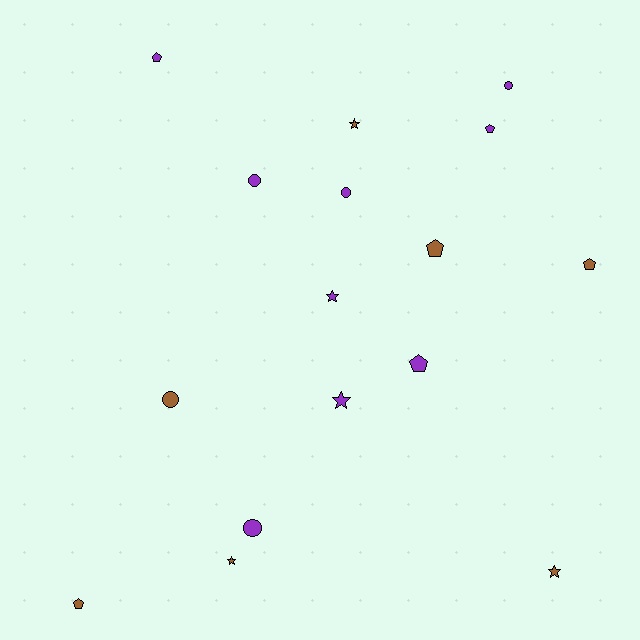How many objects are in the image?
There are 16 objects.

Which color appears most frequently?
Purple, with 9 objects.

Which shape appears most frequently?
Pentagon, with 6 objects.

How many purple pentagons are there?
There are 3 purple pentagons.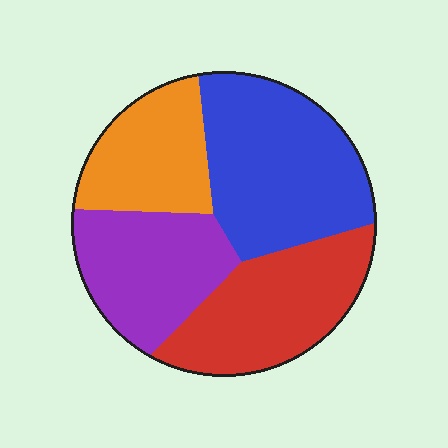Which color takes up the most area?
Blue, at roughly 35%.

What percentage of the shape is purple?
Purple covers about 25% of the shape.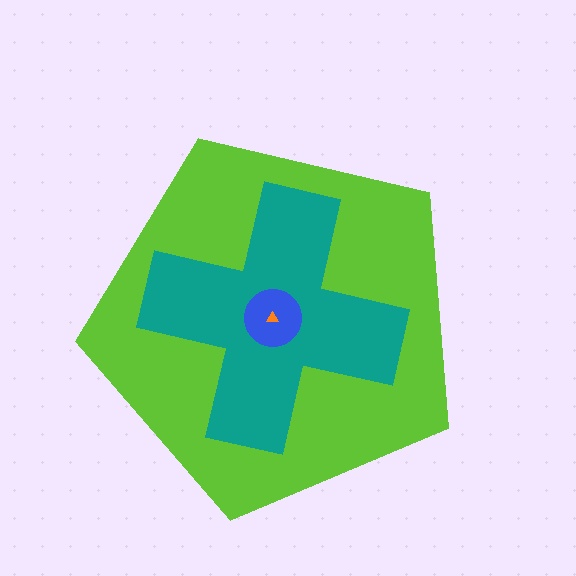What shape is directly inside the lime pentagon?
The teal cross.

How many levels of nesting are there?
4.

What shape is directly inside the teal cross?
The blue circle.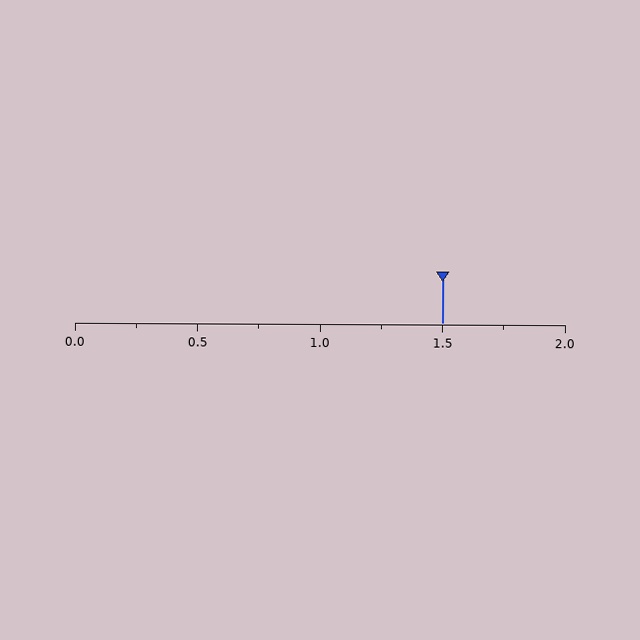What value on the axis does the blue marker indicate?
The marker indicates approximately 1.5.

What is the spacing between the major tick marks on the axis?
The major ticks are spaced 0.5 apart.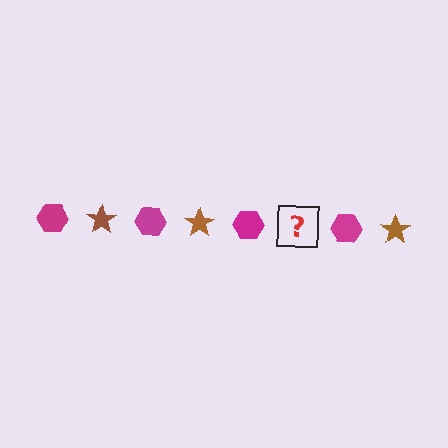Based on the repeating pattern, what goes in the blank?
The blank should be a brown star.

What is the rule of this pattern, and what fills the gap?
The rule is that the pattern alternates between magenta hexagon and brown star. The gap should be filled with a brown star.